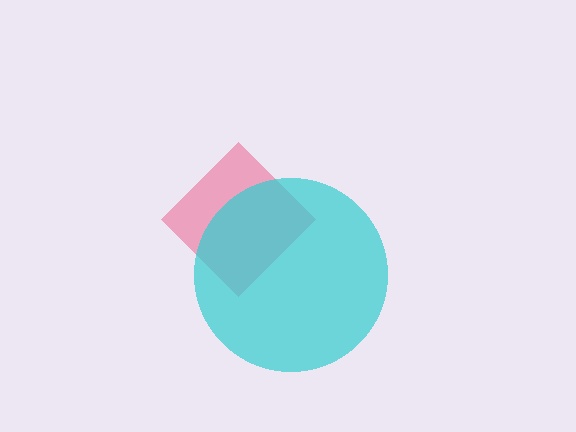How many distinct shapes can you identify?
There are 2 distinct shapes: a pink diamond, a cyan circle.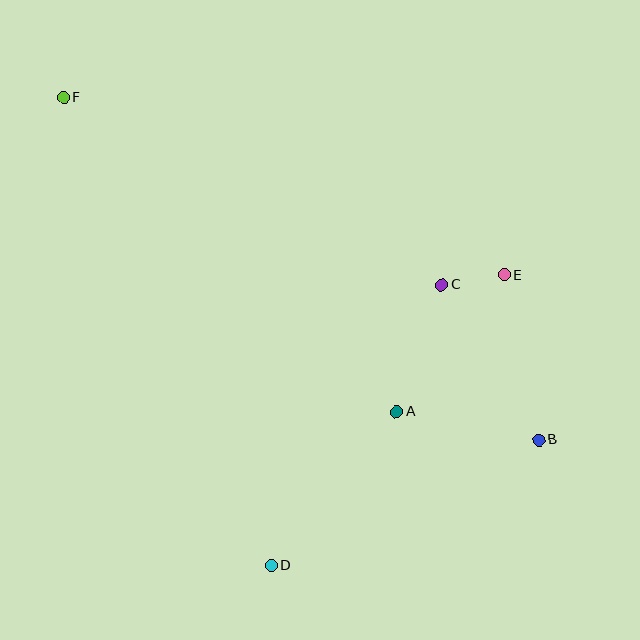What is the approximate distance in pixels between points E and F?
The distance between E and F is approximately 475 pixels.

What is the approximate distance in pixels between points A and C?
The distance between A and C is approximately 135 pixels.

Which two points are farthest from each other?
Points B and F are farthest from each other.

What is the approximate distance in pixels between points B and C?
The distance between B and C is approximately 182 pixels.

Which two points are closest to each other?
Points C and E are closest to each other.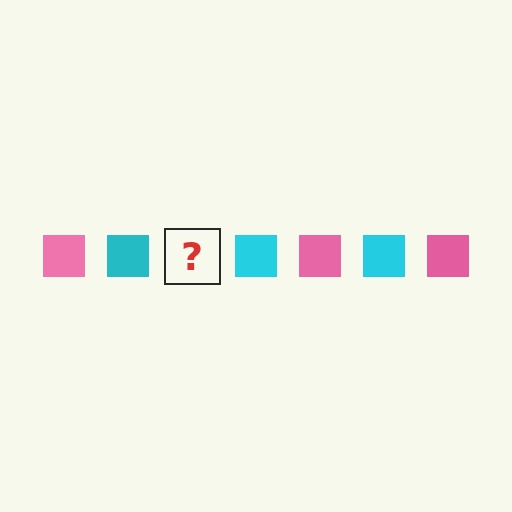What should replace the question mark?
The question mark should be replaced with a pink square.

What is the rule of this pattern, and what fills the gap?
The rule is that the pattern cycles through pink, cyan squares. The gap should be filled with a pink square.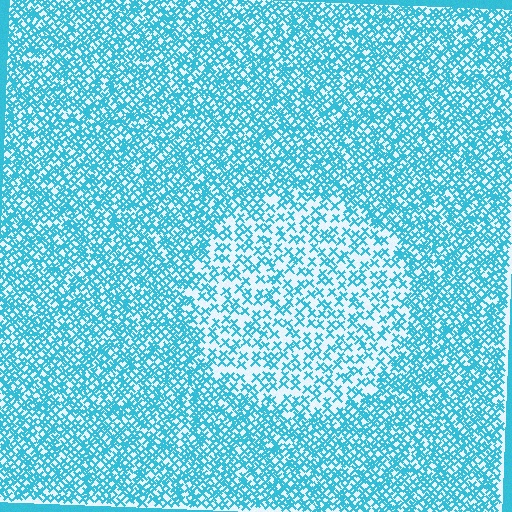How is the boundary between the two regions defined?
The boundary is defined by a change in element density (approximately 2.0x ratio). All elements are the same color, size, and shape.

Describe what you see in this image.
The image contains small cyan elements arranged at two different densities. A circle-shaped region is visible where the elements are less densely packed than the surrounding area.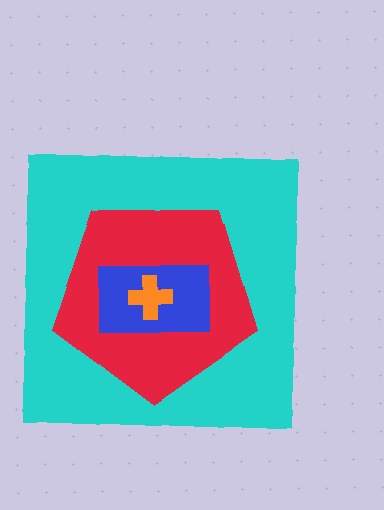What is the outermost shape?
The cyan square.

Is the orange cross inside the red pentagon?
Yes.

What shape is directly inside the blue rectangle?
The orange cross.